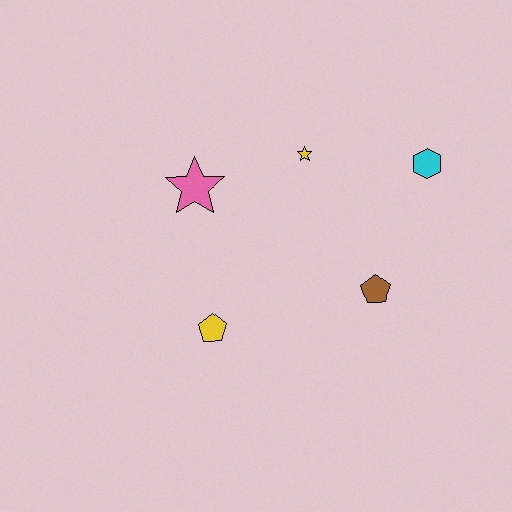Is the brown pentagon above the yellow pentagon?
Yes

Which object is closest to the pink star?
The yellow star is closest to the pink star.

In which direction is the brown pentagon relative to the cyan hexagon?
The brown pentagon is below the cyan hexagon.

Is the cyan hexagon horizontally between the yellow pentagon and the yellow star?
No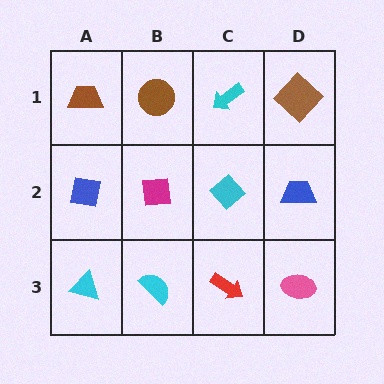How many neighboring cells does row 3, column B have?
3.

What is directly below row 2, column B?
A cyan semicircle.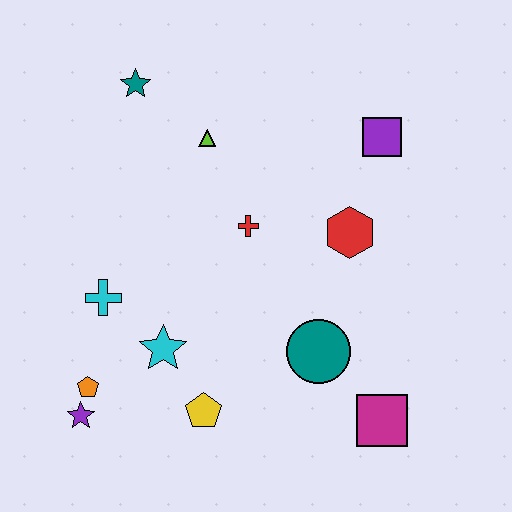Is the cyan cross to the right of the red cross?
No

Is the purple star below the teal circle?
Yes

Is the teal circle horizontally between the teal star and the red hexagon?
Yes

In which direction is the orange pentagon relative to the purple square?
The orange pentagon is to the left of the purple square.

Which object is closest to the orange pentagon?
The purple star is closest to the orange pentagon.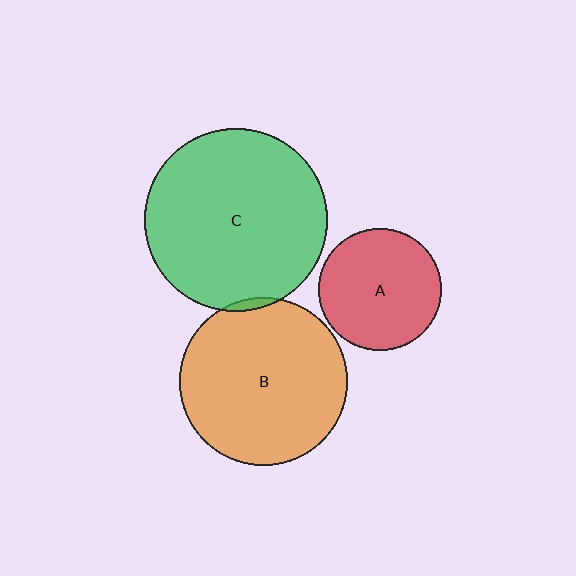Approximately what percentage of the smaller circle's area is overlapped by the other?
Approximately 5%.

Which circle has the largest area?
Circle C (green).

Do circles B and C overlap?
Yes.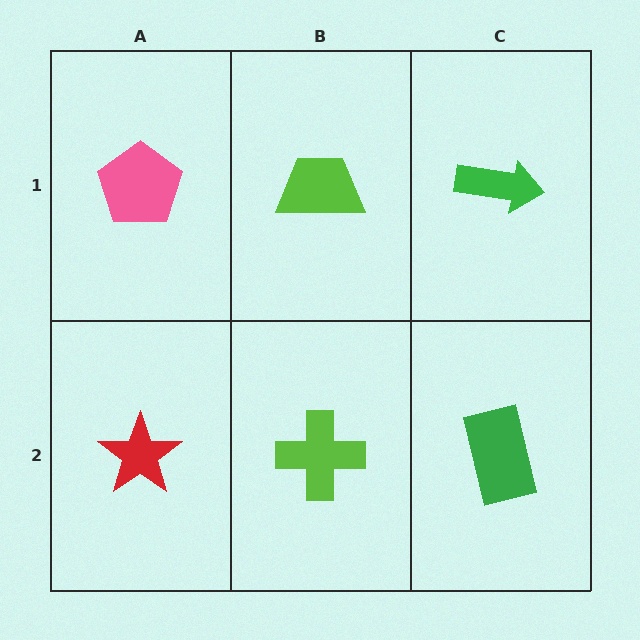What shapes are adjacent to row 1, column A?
A red star (row 2, column A), a lime trapezoid (row 1, column B).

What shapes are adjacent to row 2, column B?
A lime trapezoid (row 1, column B), a red star (row 2, column A), a green rectangle (row 2, column C).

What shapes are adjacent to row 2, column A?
A pink pentagon (row 1, column A), a lime cross (row 2, column B).